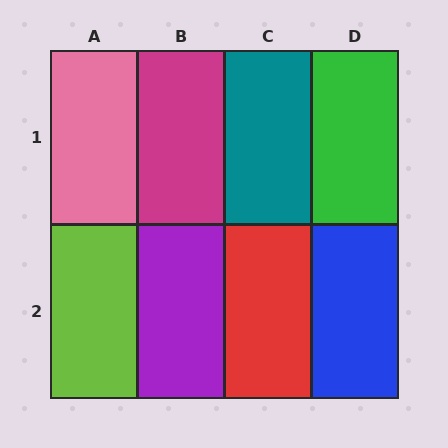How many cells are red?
1 cell is red.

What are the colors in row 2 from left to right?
Lime, purple, red, blue.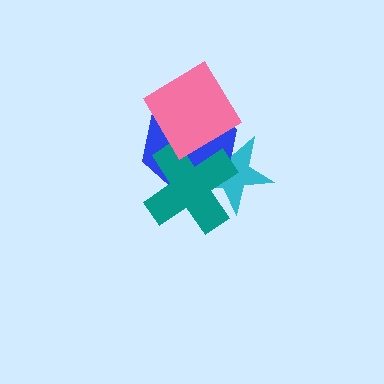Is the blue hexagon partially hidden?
Yes, it is partially covered by another shape.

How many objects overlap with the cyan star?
2 objects overlap with the cyan star.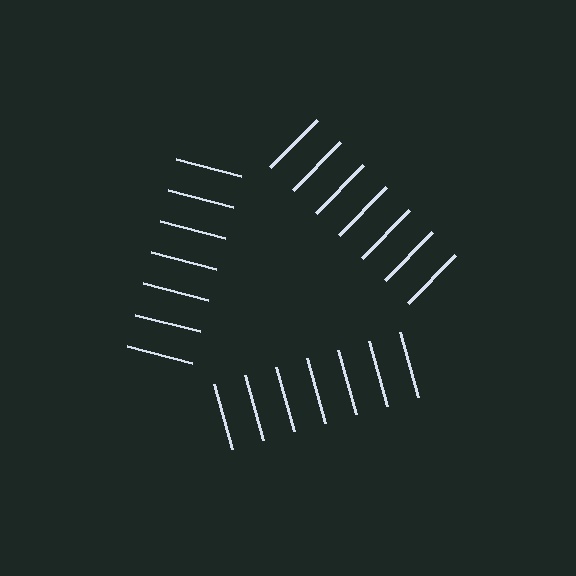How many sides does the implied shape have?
3 sides — the line-ends trace a triangle.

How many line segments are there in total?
21 — 7 along each of the 3 edges.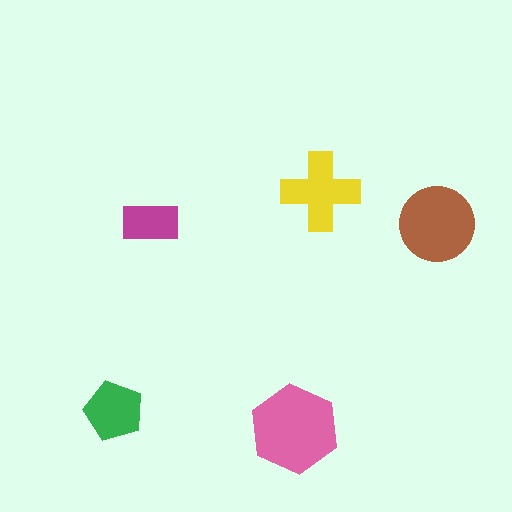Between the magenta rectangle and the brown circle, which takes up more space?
The brown circle.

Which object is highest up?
The yellow cross is topmost.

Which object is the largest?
The pink hexagon.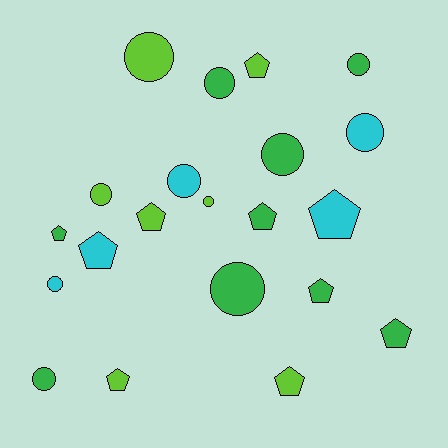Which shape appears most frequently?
Circle, with 11 objects.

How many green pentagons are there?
There are 4 green pentagons.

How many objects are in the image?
There are 21 objects.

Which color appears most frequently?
Green, with 9 objects.